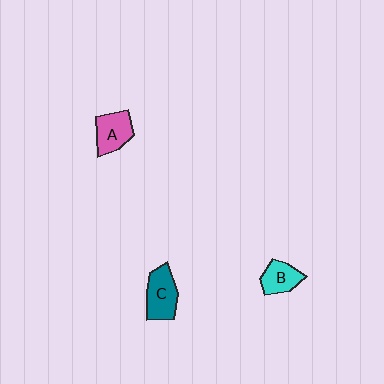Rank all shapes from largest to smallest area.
From largest to smallest: C (teal), A (pink), B (cyan).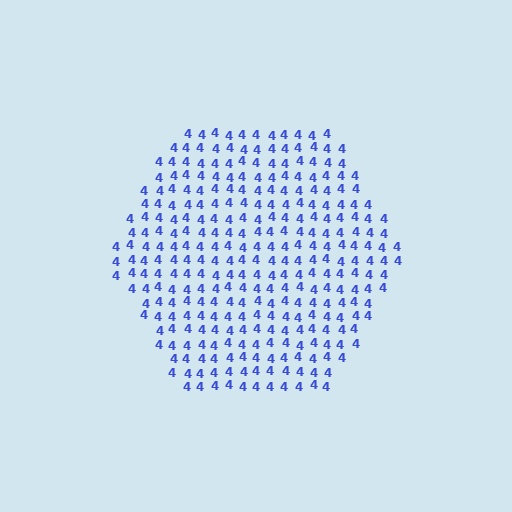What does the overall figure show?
The overall figure shows a hexagon.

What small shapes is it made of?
It is made of small digit 4's.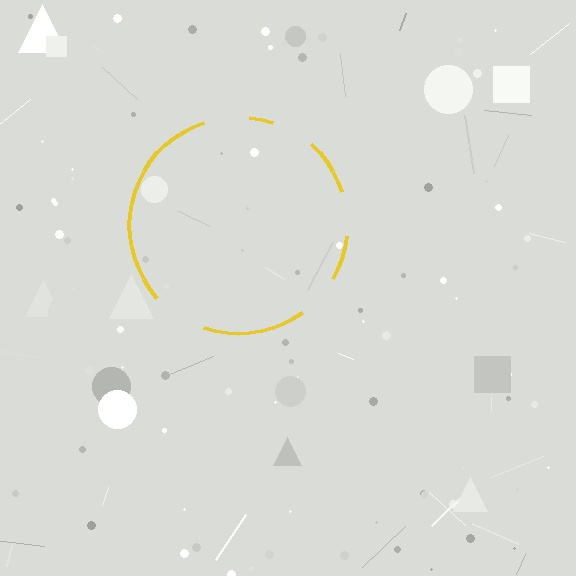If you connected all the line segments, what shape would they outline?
They would outline a circle.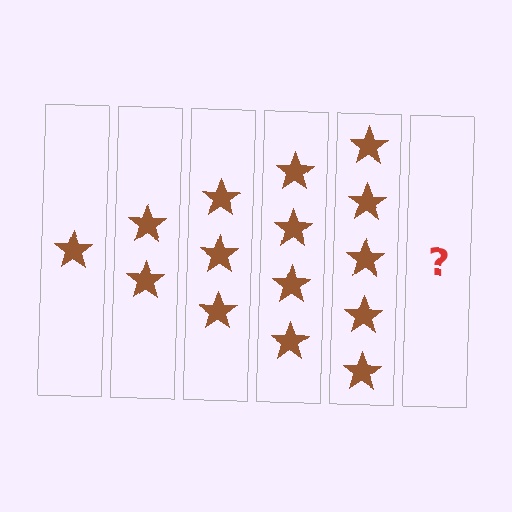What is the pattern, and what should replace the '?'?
The pattern is that each step adds one more star. The '?' should be 6 stars.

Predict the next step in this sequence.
The next step is 6 stars.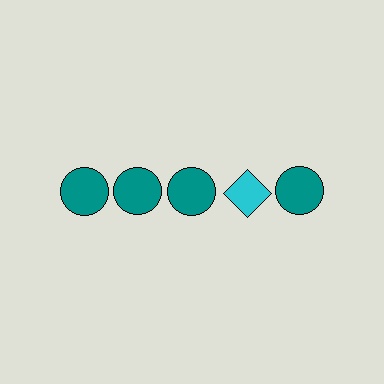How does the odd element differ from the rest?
It differs in both color (cyan instead of teal) and shape (diamond instead of circle).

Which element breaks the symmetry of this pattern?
The cyan diamond in the top row, second from right column breaks the symmetry. All other shapes are teal circles.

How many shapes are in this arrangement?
There are 5 shapes arranged in a grid pattern.